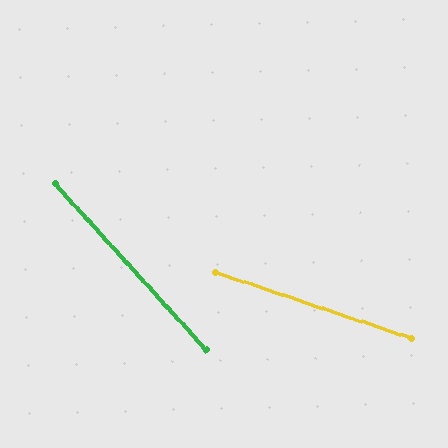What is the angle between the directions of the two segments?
Approximately 29 degrees.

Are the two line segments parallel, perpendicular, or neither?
Neither parallel nor perpendicular — they differ by about 29°.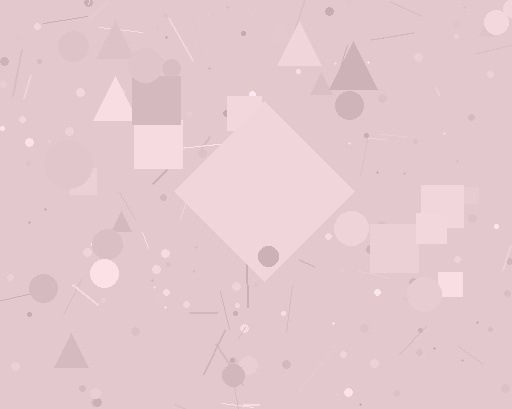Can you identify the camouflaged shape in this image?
The camouflaged shape is a diamond.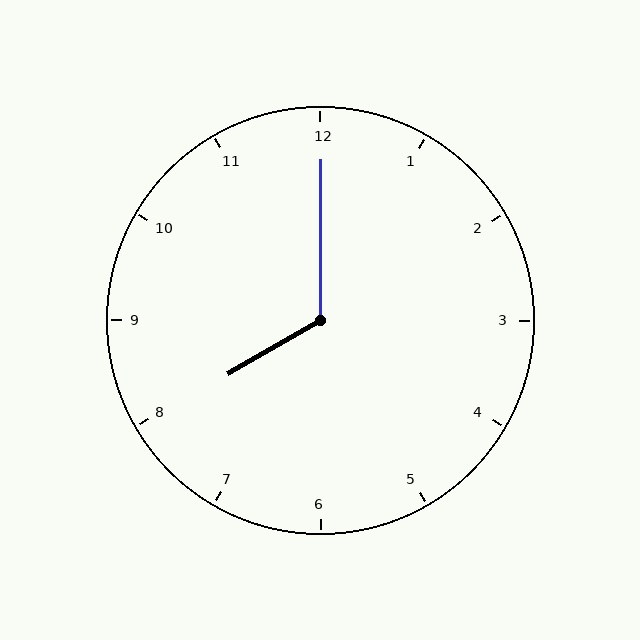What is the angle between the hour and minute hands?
Approximately 120 degrees.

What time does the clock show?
8:00.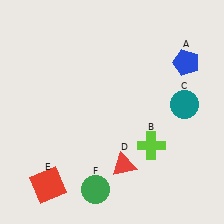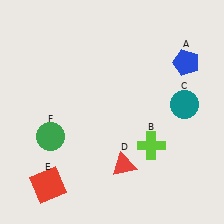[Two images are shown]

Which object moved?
The green circle (F) moved up.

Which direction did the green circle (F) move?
The green circle (F) moved up.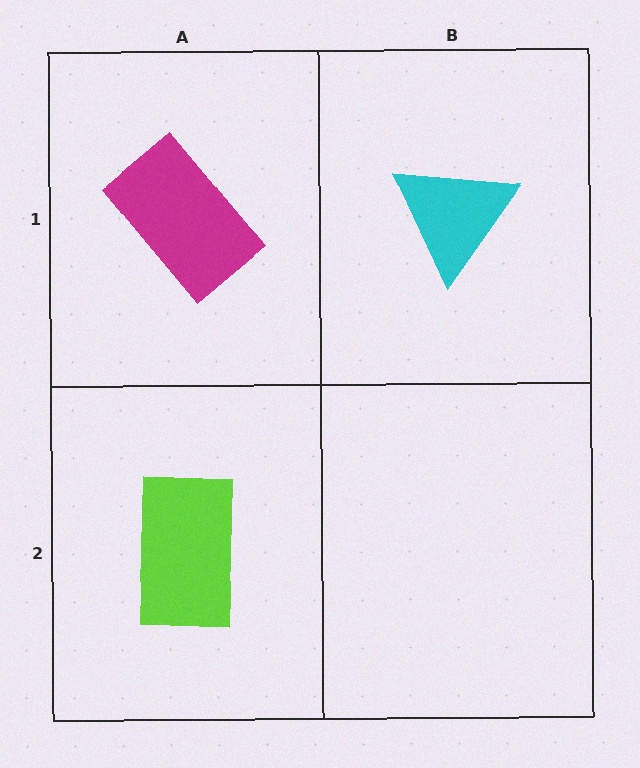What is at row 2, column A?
A lime rectangle.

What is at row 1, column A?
A magenta rectangle.